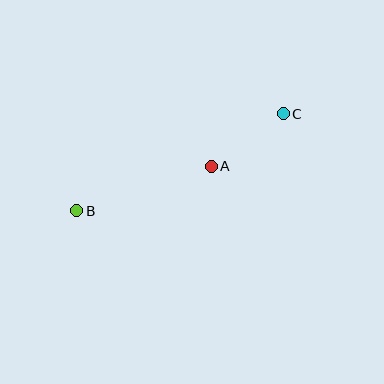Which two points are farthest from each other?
Points B and C are farthest from each other.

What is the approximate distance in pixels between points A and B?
The distance between A and B is approximately 142 pixels.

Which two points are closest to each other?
Points A and C are closest to each other.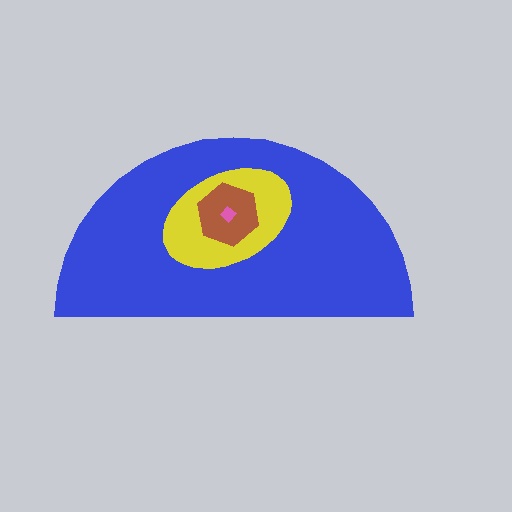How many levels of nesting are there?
4.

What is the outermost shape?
The blue semicircle.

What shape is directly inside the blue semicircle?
The yellow ellipse.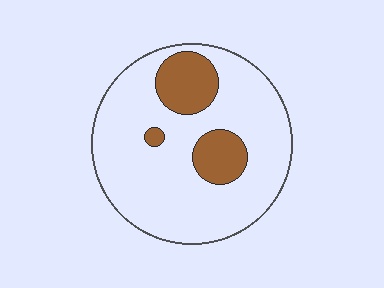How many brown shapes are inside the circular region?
3.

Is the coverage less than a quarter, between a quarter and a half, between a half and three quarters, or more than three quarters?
Less than a quarter.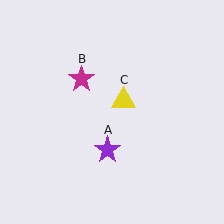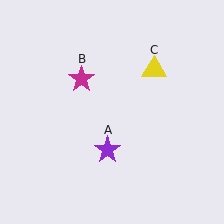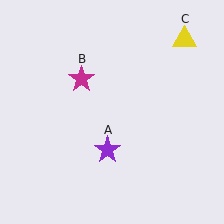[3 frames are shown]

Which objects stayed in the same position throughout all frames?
Purple star (object A) and magenta star (object B) remained stationary.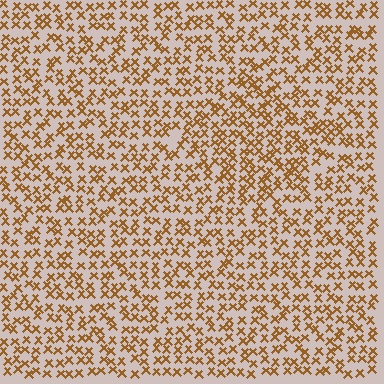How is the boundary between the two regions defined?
The boundary is defined by a change in element density (approximately 1.4x ratio). All elements are the same color, size, and shape.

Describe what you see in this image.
The image contains small brown elements arranged at two different densities. A diamond-shaped region is visible where the elements are more densely packed than the surrounding area.